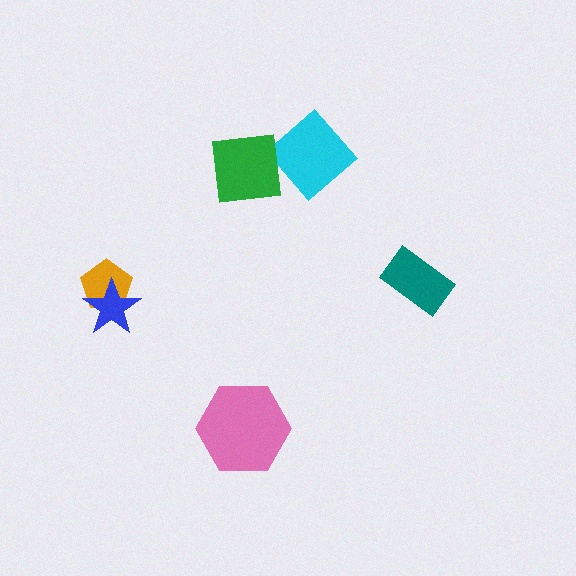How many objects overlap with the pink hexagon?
0 objects overlap with the pink hexagon.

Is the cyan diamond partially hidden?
Yes, it is partially covered by another shape.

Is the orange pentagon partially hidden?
Yes, it is partially covered by another shape.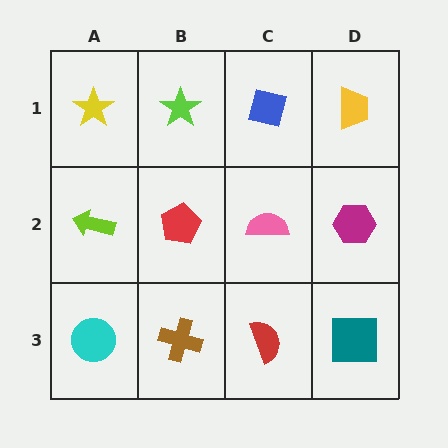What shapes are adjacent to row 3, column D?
A magenta hexagon (row 2, column D), a red semicircle (row 3, column C).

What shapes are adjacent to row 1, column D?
A magenta hexagon (row 2, column D), a blue square (row 1, column C).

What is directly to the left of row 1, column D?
A blue square.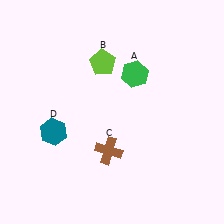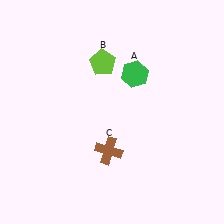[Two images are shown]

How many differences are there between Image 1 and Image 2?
There is 1 difference between the two images.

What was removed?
The teal hexagon (D) was removed in Image 2.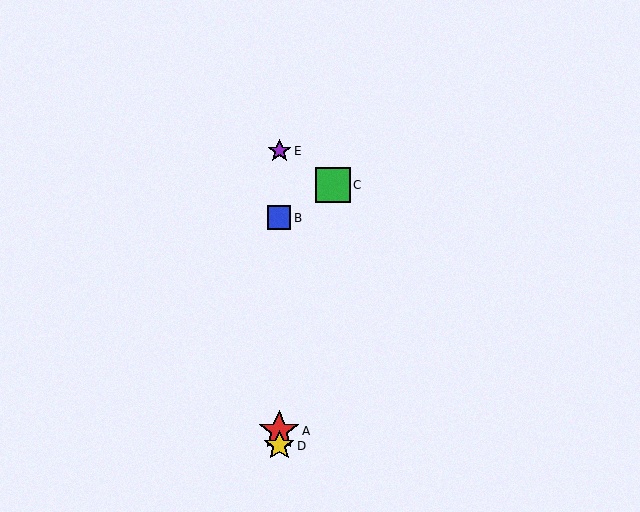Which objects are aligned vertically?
Objects A, B, D, E are aligned vertically.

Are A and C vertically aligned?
No, A is at x≈279 and C is at x≈333.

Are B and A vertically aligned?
Yes, both are at x≈279.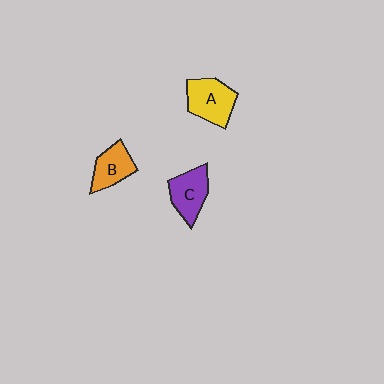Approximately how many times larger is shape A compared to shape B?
Approximately 1.4 times.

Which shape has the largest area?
Shape A (yellow).